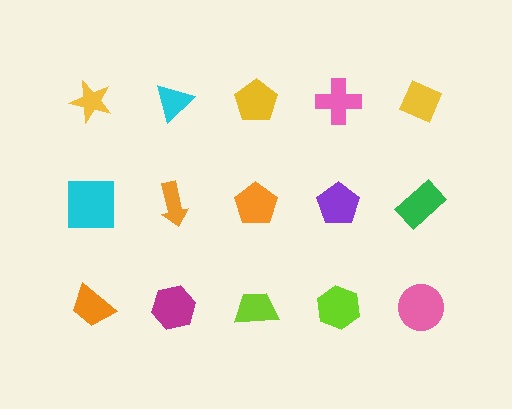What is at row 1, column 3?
A yellow pentagon.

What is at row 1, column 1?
A yellow star.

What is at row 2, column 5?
A green rectangle.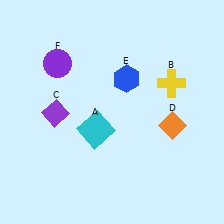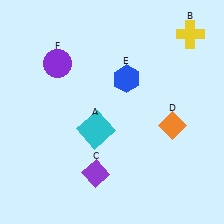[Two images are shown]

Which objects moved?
The objects that moved are: the yellow cross (B), the purple diamond (C).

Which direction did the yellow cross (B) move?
The yellow cross (B) moved up.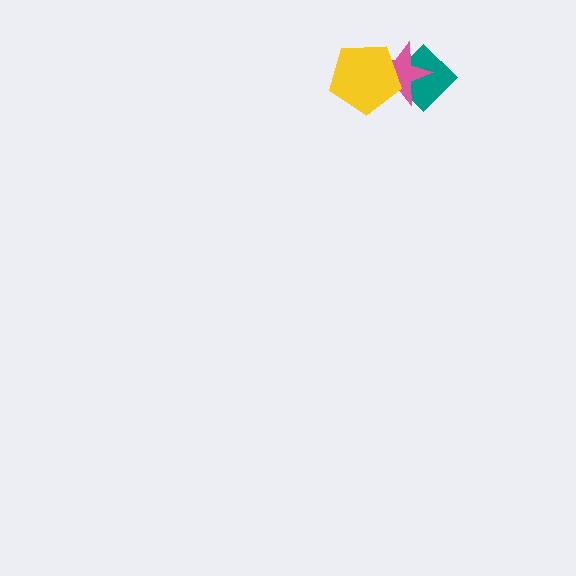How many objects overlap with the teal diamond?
2 objects overlap with the teal diamond.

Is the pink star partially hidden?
Yes, it is partially covered by another shape.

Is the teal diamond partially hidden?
Yes, it is partially covered by another shape.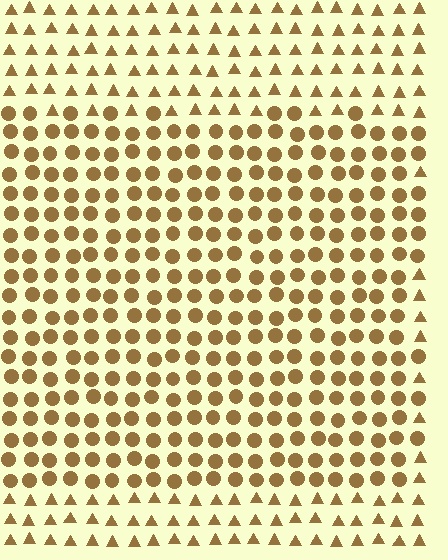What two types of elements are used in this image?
The image uses circles inside the rectangle region and triangles outside it.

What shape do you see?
I see a rectangle.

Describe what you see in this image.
The image is filled with small brown elements arranged in a uniform grid. A rectangle-shaped region contains circles, while the surrounding area contains triangles. The boundary is defined purely by the change in element shape.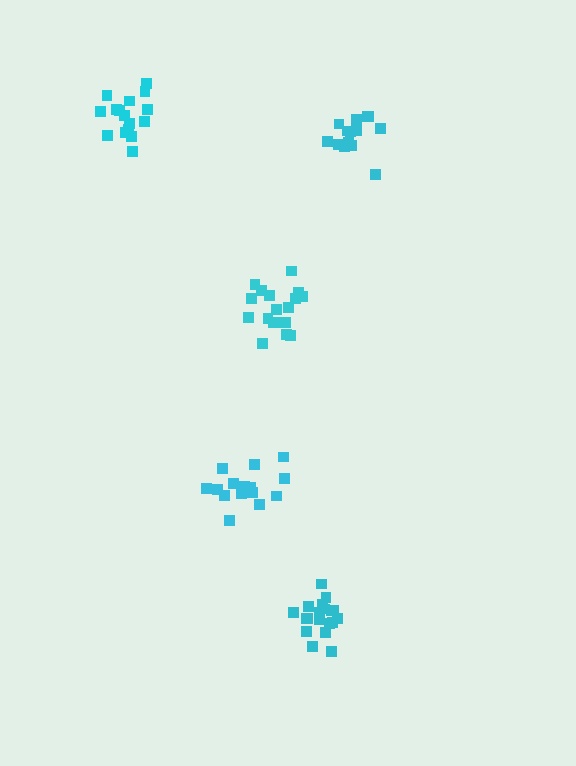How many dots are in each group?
Group 1: 14 dots, Group 2: 16 dots, Group 3: 19 dots, Group 4: 18 dots, Group 5: 15 dots (82 total).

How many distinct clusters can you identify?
There are 5 distinct clusters.